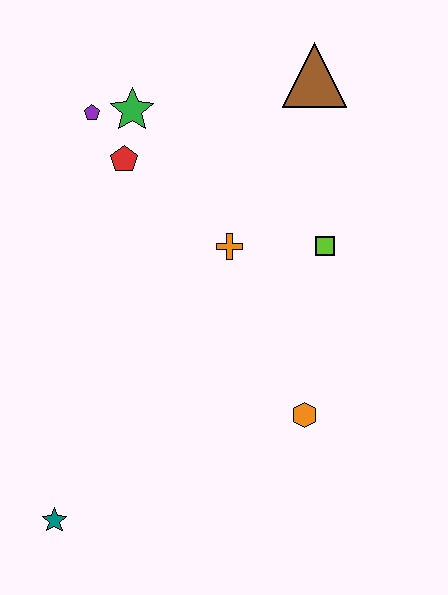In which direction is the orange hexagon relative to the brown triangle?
The orange hexagon is below the brown triangle.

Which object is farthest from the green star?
The teal star is farthest from the green star.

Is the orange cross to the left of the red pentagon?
No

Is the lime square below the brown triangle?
Yes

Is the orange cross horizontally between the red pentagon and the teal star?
No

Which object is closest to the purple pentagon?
The green star is closest to the purple pentagon.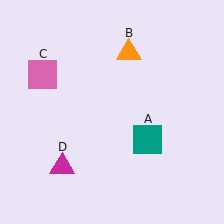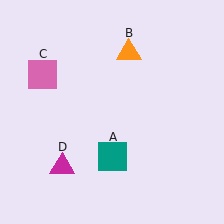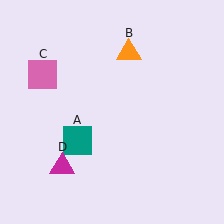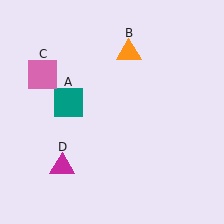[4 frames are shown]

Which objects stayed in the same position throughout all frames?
Orange triangle (object B) and pink square (object C) and magenta triangle (object D) remained stationary.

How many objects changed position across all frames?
1 object changed position: teal square (object A).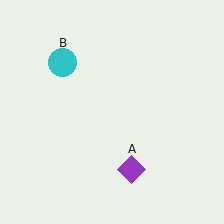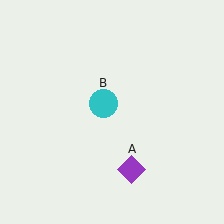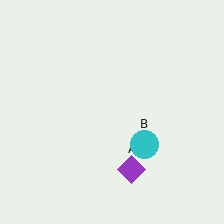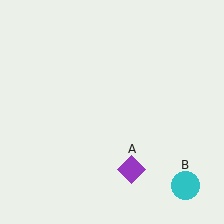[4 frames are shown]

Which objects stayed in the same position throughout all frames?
Purple diamond (object A) remained stationary.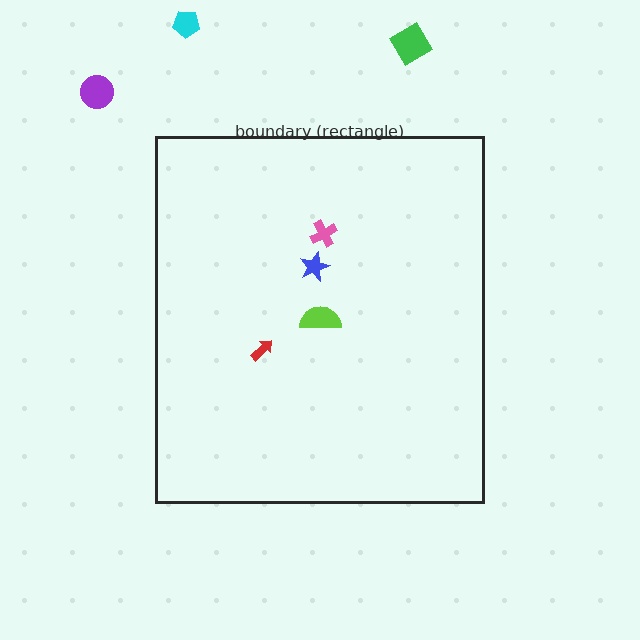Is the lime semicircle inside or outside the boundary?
Inside.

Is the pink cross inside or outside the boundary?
Inside.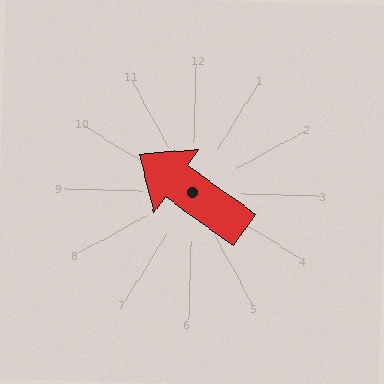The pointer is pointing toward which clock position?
Roughly 10 o'clock.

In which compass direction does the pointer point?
Northwest.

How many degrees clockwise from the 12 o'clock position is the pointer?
Approximately 304 degrees.